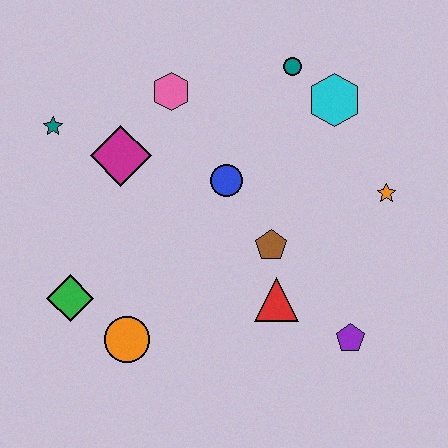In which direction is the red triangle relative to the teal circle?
The red triangle is below the teal circle.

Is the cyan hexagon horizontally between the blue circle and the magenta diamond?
No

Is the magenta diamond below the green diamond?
No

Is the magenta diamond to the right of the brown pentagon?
No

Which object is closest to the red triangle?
The brown pentagon is closest to the red triangle.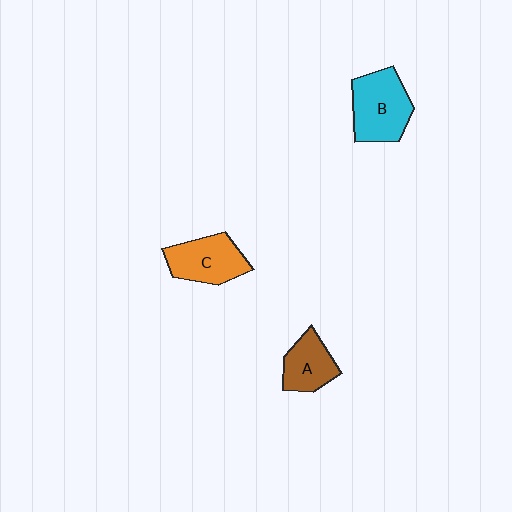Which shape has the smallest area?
Shape A (brown).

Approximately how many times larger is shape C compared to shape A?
Approximately 1.3 times.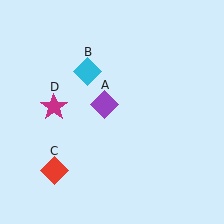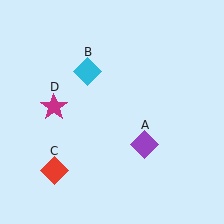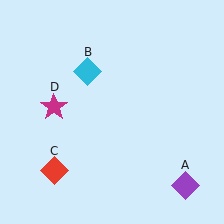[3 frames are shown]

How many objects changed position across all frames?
1 object changed position: purple diamond (object A).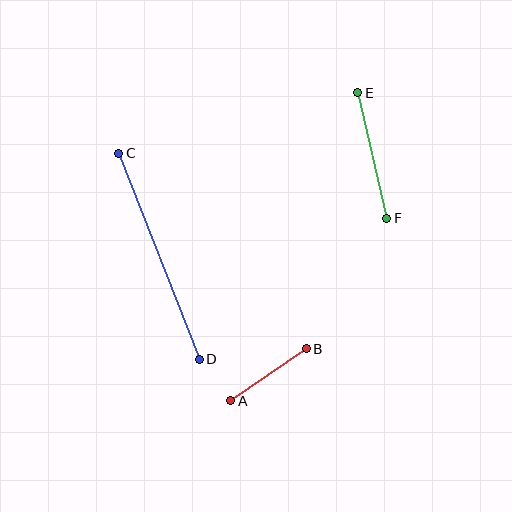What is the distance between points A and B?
The distance is approximately 92 pixels.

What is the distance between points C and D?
The distance is approximately 221 pixels.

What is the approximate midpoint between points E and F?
The midpoint is at approximately (372, 155) pixels.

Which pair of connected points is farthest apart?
Points C and D are farthest apart.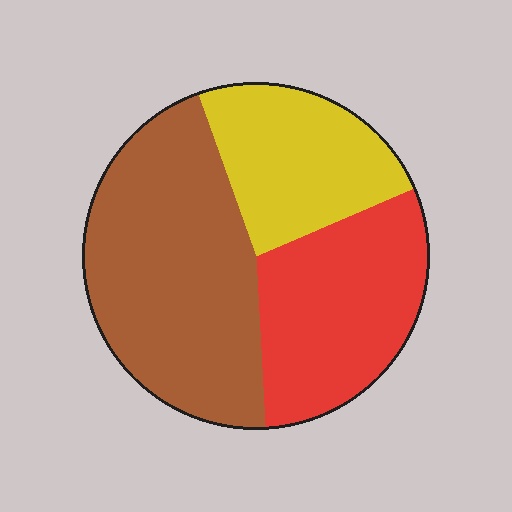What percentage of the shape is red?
Red covers 30% of the shape.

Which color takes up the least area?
Yellow, at roughly 25%.